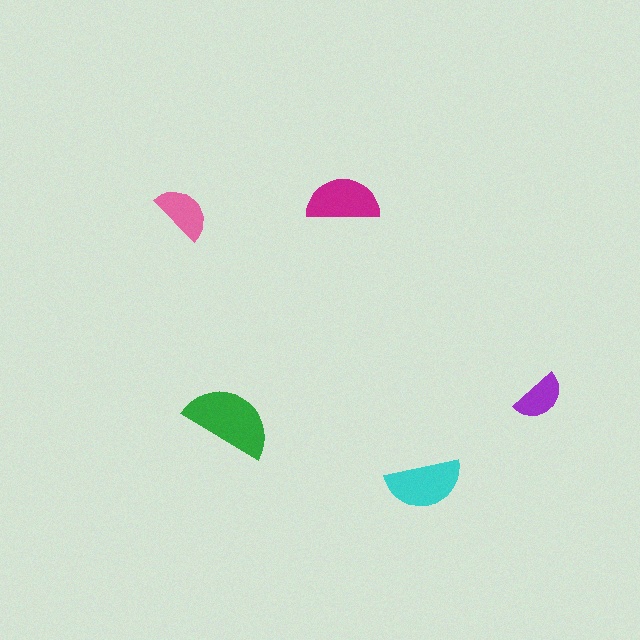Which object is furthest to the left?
The pink semicircle is leftmost.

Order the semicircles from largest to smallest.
the green one, the cyan one, the magenta one, the pink one, the purple one.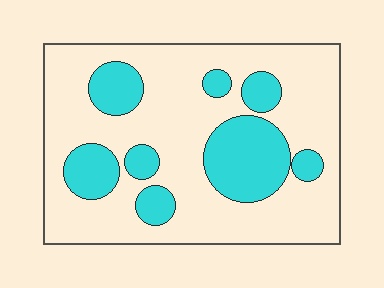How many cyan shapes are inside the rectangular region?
8.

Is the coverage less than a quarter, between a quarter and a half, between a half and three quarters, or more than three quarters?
Between a quarter and a half.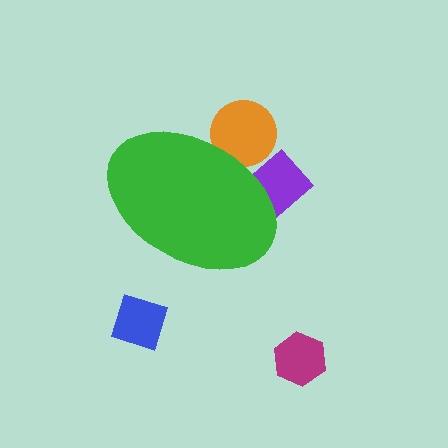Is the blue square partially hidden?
No, the blue square is fully visible.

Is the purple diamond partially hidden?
Yes, the purple diamond is partially hidden behind the green ellipse.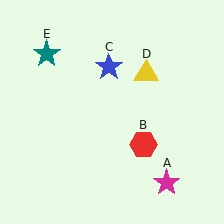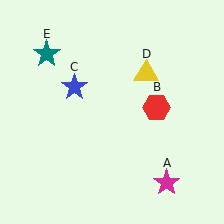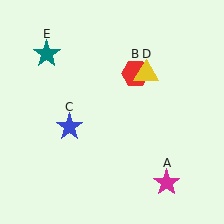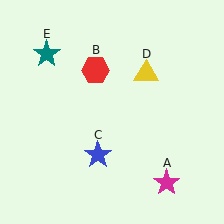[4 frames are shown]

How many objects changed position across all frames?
2 objects changed position: red hexagon (object B), blue star (object C).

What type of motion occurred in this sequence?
The red hexagon (object B), blue star (object C) rotated counterclockwise around the center of the scene.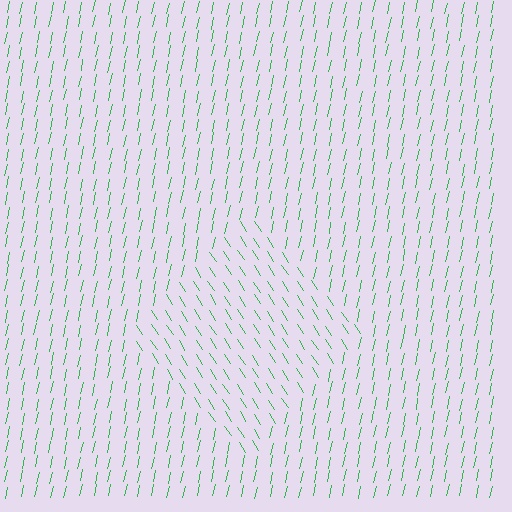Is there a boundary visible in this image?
Yes, there is a texture boundary formed by a change in line orientation.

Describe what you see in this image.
The image is filled with small green line segments. A diamond region in the image has lines oriented differently from the surrounding lines, creating a visible texture boundary.